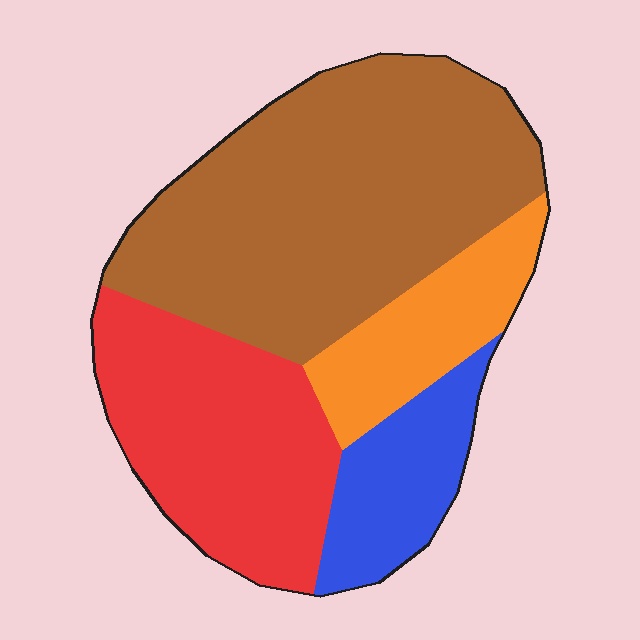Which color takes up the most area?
Brown, at roughly 45%.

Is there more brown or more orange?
Brown.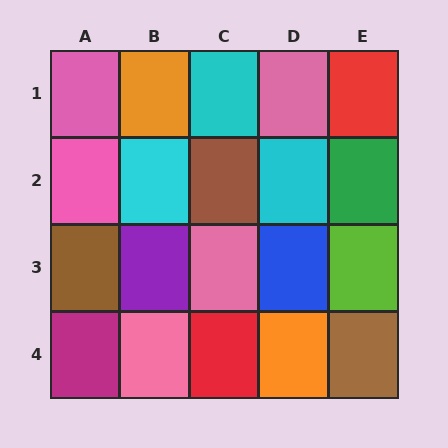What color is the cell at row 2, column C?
Brown.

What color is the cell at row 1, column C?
Cyan.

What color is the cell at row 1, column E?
Red.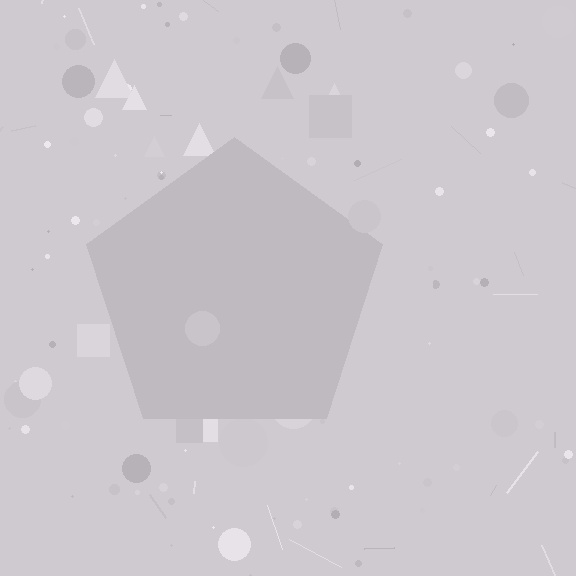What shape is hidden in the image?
A pentagon is hidden in the image.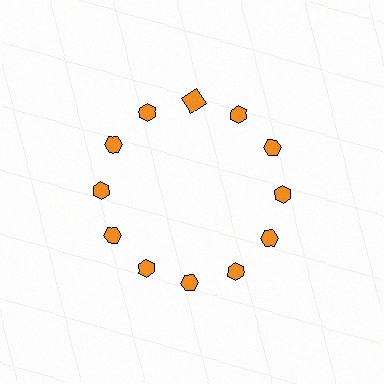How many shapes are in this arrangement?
There are 12 shapes arranged in a ring pattern.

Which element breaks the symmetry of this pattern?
The orange square at roughly the 12 o'clock position breaks the symmetry. All other shapes are orange hexagons.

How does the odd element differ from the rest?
It has a different shape: square instead of hexagon.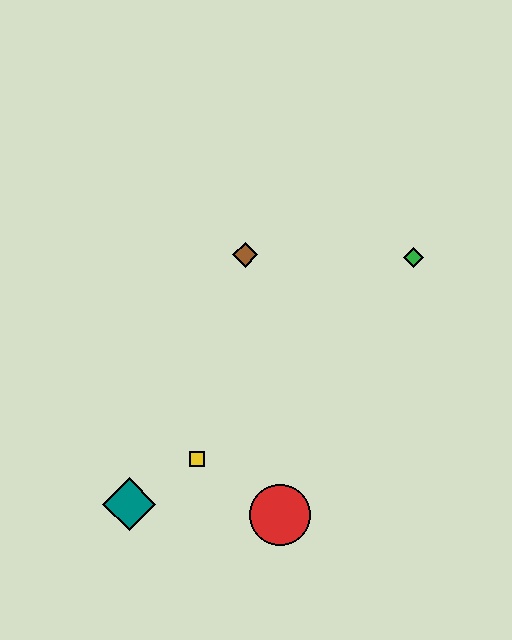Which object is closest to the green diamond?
The brown diamond is closest to the green diamond.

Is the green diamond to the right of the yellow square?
Yes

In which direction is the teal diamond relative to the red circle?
The teal diamond is to the left of the red circle.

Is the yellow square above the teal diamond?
Yes